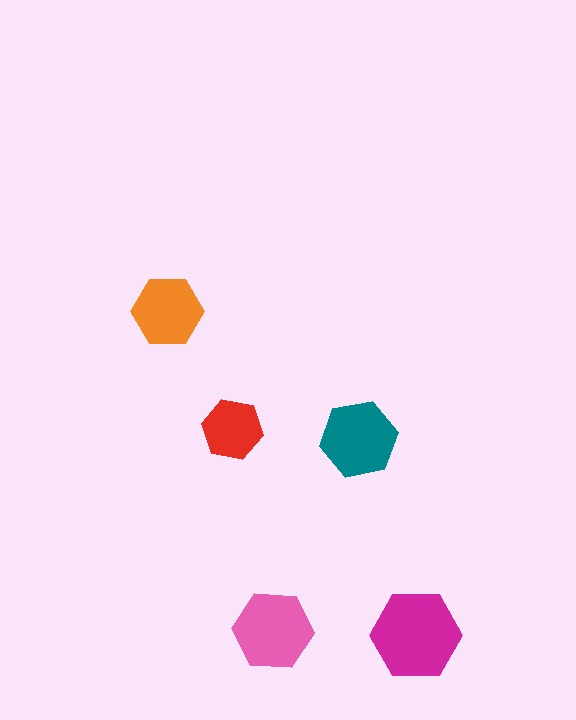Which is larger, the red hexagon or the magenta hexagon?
The magenta one.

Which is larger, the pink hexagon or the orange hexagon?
The pink one.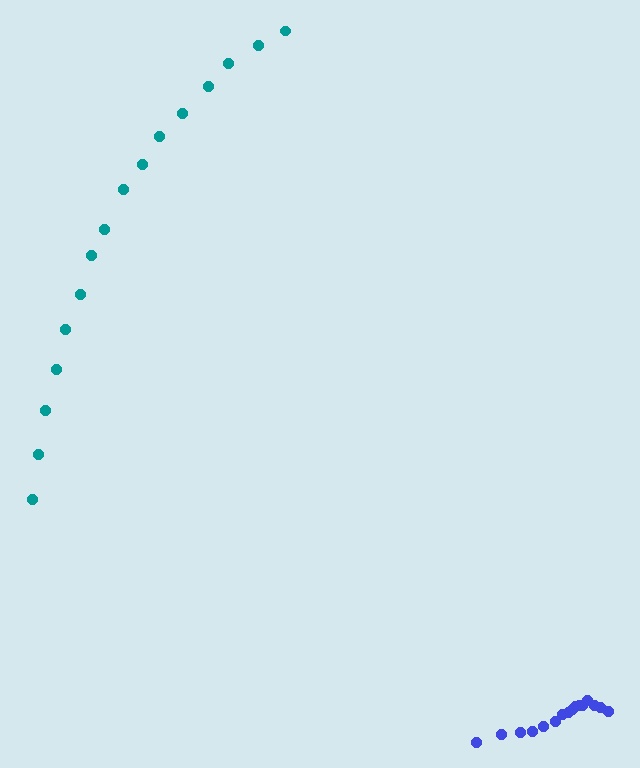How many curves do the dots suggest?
There are 2 distinct paths.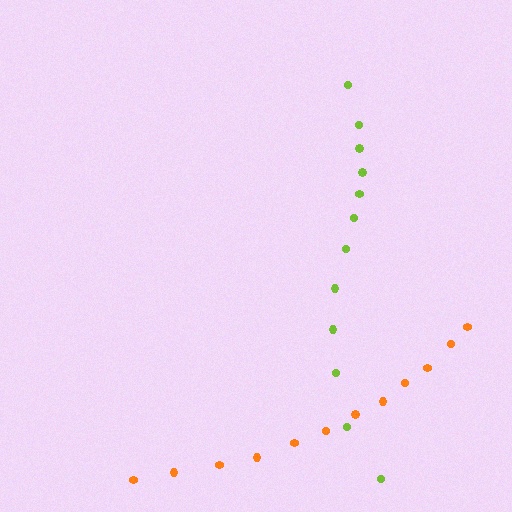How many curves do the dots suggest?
There are 2 distinct paths.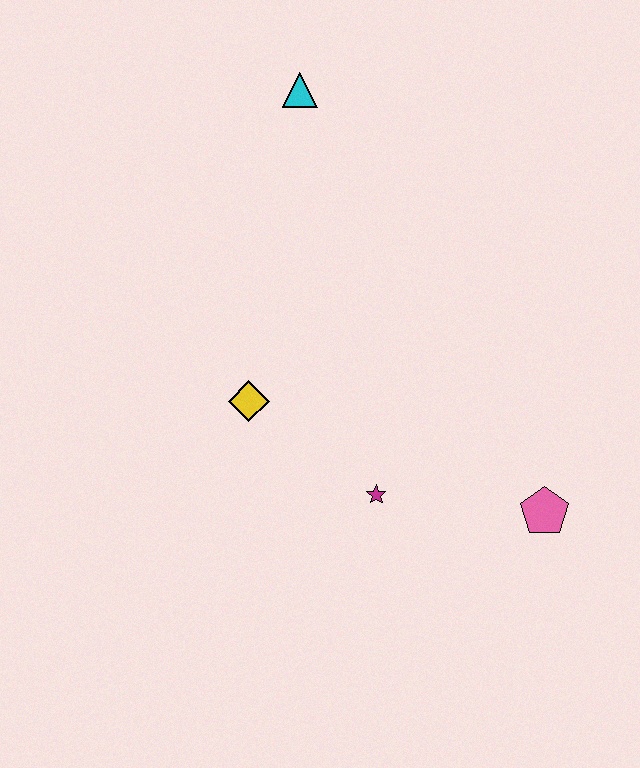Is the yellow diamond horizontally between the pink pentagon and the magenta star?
No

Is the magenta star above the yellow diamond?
No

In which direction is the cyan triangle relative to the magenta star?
The cyan triangle is above the magenta star.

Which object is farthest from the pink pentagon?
The cyan triangle is farthest from the pink pentagon.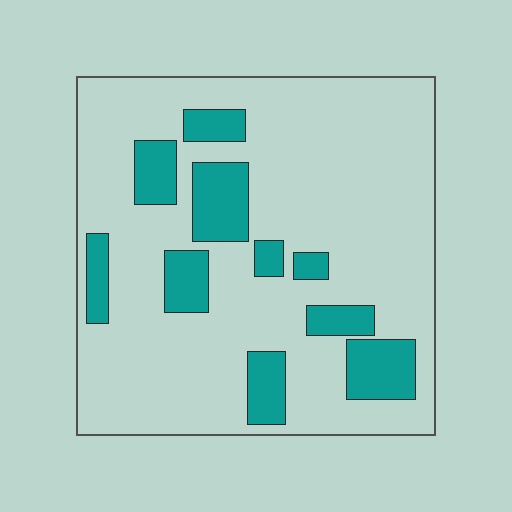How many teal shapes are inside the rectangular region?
10.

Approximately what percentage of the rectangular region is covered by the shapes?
Approximately 20%.